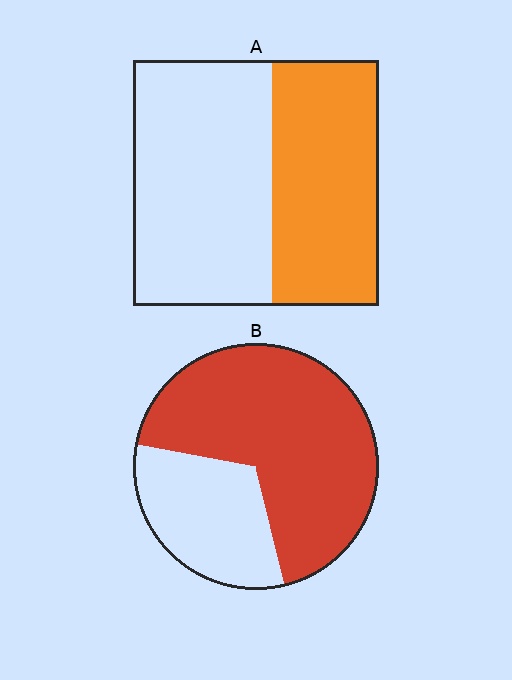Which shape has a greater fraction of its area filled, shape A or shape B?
Shape B.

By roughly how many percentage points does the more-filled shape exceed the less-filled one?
By roughly 25 percentage points (B over A).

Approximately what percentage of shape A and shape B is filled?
A is approximately 45% and B is approximately 70%.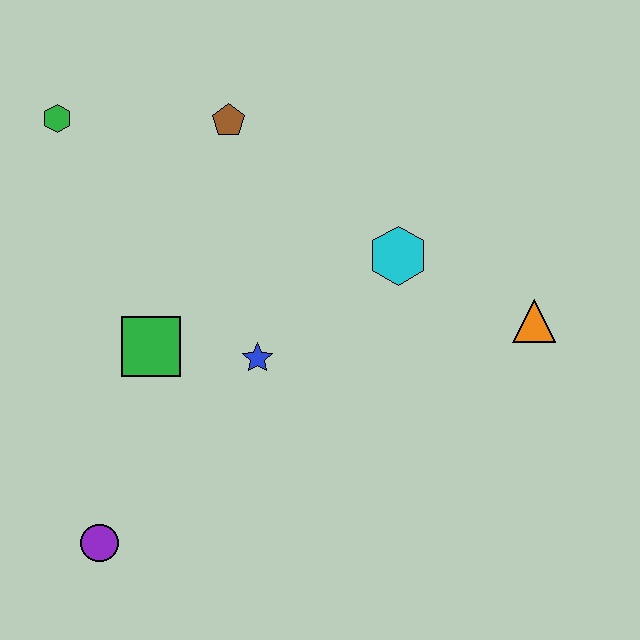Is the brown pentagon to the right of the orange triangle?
No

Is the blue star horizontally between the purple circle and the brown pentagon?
No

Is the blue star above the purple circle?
Yes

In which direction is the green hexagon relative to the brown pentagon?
The green hexagon is to the left of the brown pentagon.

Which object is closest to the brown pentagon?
The green hexagon is closest to the brown pentagon.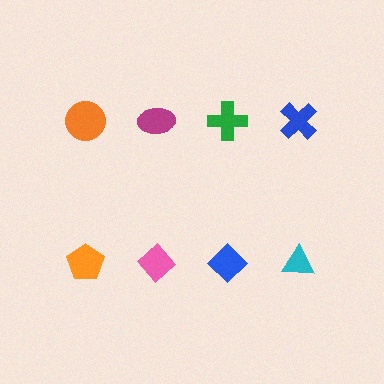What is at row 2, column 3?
A blue diamond.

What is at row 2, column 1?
An orange pentagon.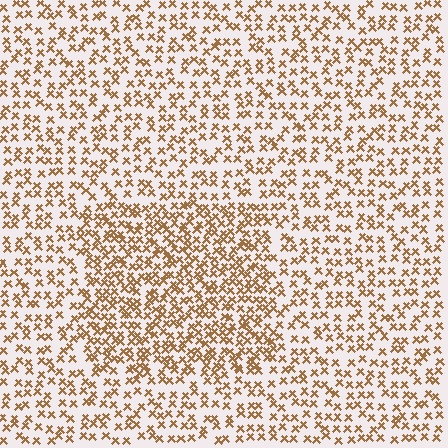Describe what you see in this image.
The image contains small brown elements arranged at two different densities. A rectangle-shaped region is visible where the elements are more densely packed than the surrounding area.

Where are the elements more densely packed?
The elements are more densely packed inside the rectangle boundary.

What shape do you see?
I see a rectangle.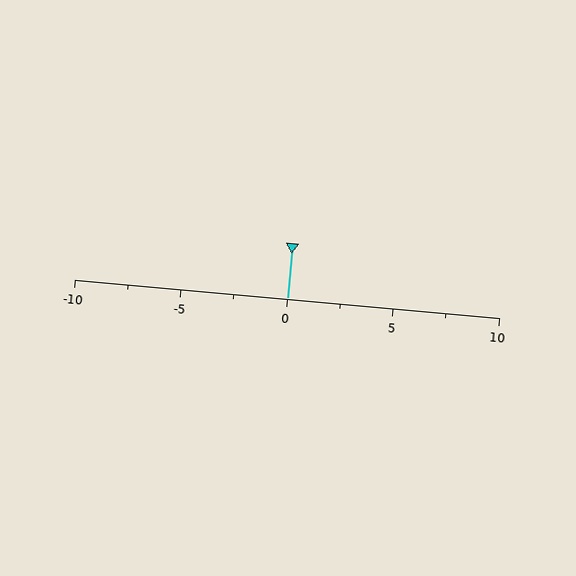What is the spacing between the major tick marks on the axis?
The major ticks are spaced 5 apart.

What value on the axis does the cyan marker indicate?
The marker indicates approximately 0.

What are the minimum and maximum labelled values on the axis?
The axis runs from -10 to 10.